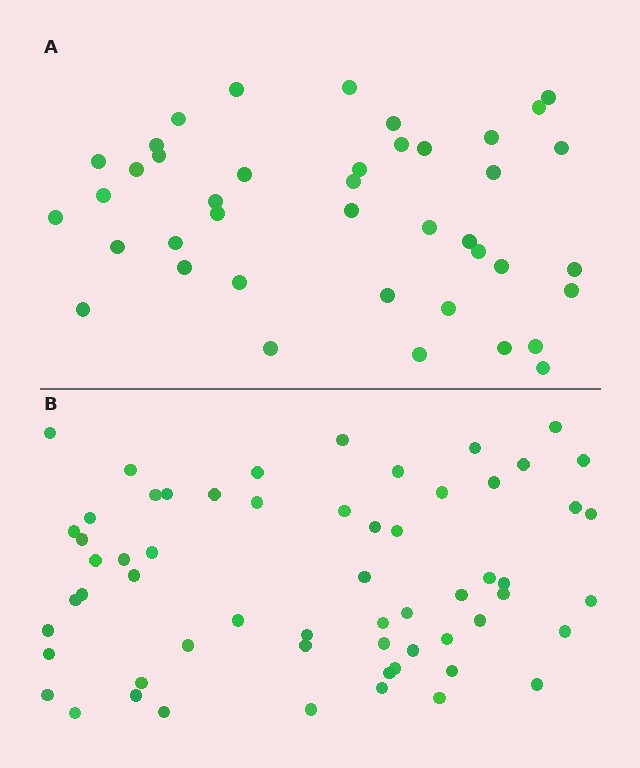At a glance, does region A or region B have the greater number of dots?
Region B (the bottom region) has more dots.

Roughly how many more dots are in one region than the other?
Region B has approximately 20 more dots than region A.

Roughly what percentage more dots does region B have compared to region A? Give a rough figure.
About 45% more.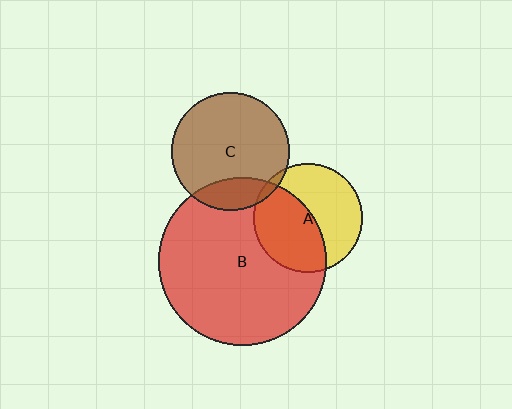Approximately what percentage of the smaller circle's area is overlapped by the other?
Approximately 5%.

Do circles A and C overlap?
Yes.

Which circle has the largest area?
Circle B (red).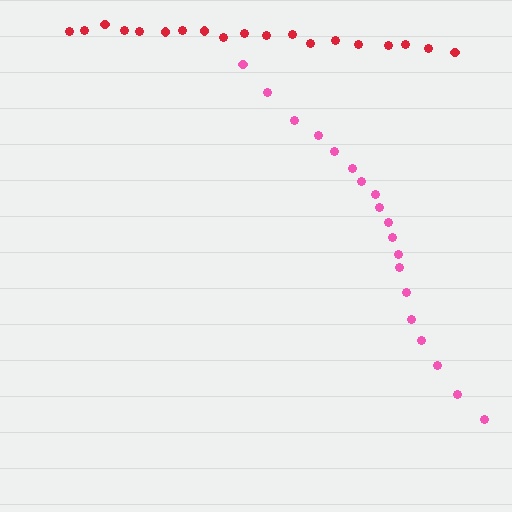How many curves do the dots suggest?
There are 2 distinct paths.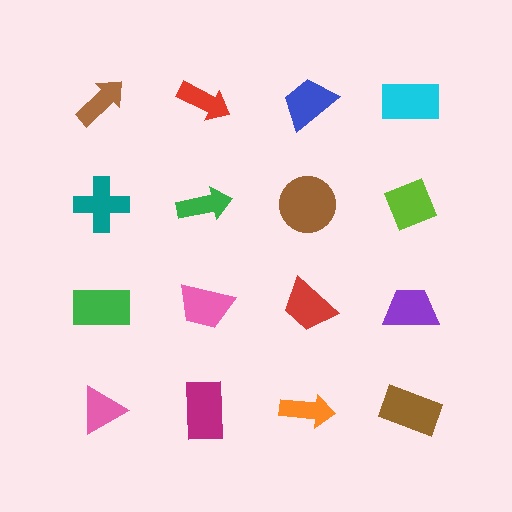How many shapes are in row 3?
4 shapes.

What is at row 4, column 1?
A pink triangle.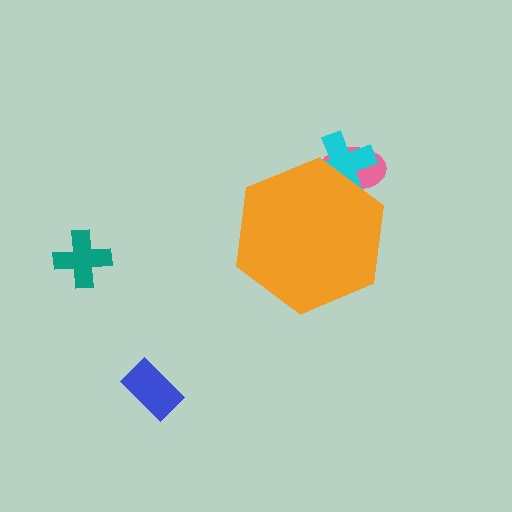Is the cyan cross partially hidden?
Yes, the cyan cross is partially hidden behind the orange hexagon.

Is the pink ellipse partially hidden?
Yes, the pink ellipse is partially hidden behind the orange hexagon.